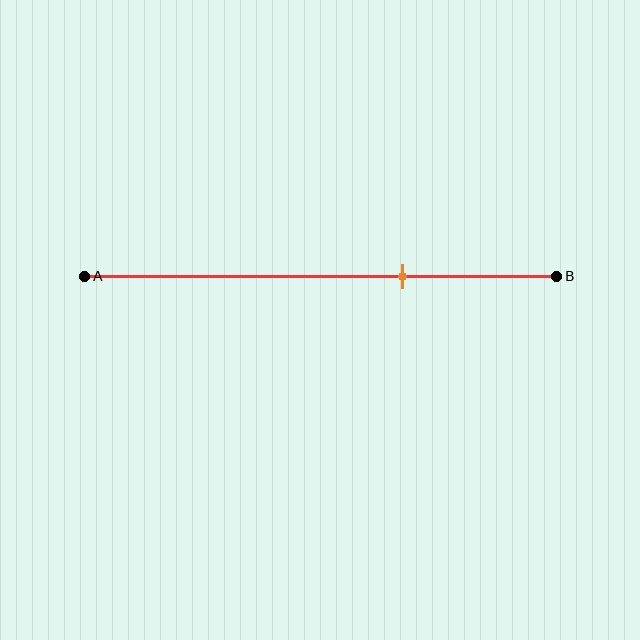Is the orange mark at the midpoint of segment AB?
No, the mark is at about 65% from A, not at the 50% midpoint.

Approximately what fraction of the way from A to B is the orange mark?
The orange mark is approximately 65% of the way from A to B.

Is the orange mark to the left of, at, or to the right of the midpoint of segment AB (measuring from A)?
The orange mark is to the right of the midpoint of segment AB.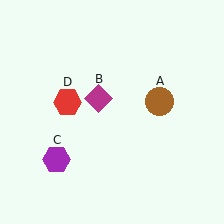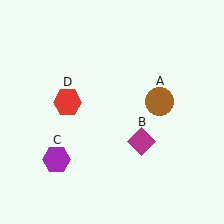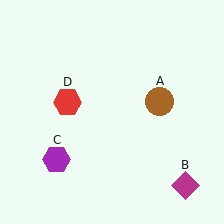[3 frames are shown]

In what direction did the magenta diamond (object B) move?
The magenta diamond (object B) moved down and to the right.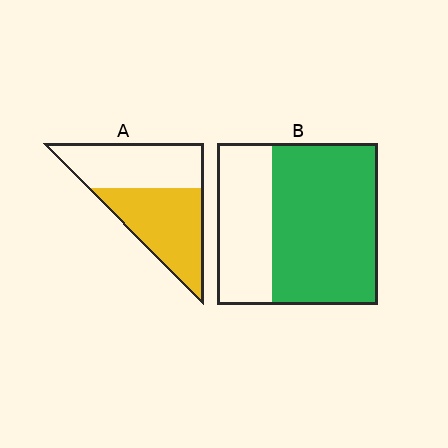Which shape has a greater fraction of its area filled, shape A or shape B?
Shape B.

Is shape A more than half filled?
Roughly half.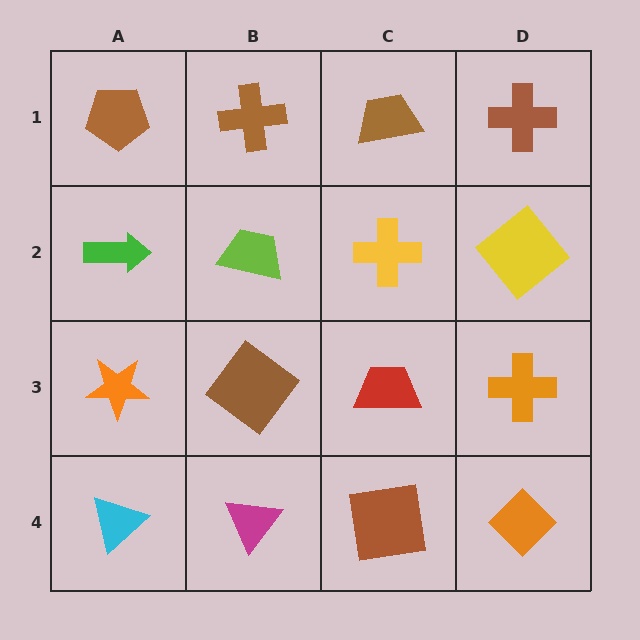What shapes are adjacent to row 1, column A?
A green arrow (row 2, column A), a brown cross (row 1, column B).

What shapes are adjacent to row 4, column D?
An orange cross (row 3, column D), a brown square (row 4, column C).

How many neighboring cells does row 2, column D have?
3.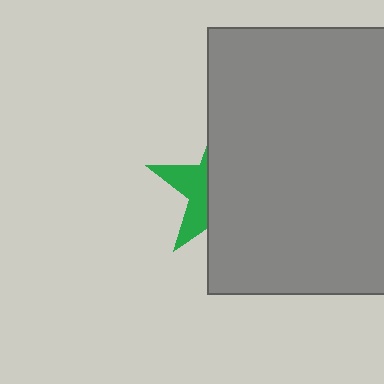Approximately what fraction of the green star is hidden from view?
Roughly 65% of the green star is hidden behind the gray rectangle.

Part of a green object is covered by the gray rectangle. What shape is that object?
It is a star.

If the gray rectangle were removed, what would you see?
You would see the complete green star.